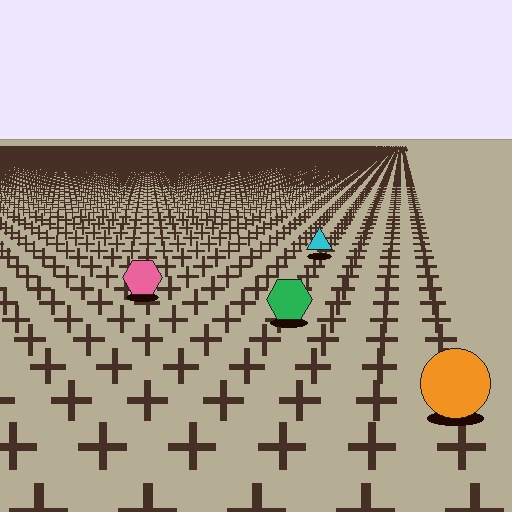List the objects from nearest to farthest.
From nearest to farthest: the orange circle, the green hexagon, the pink hexagon, the cyan triangle.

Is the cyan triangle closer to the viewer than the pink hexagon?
No. The pink hexagon is closer — you can tell from the texture gradient: the ground texture is coarser near it.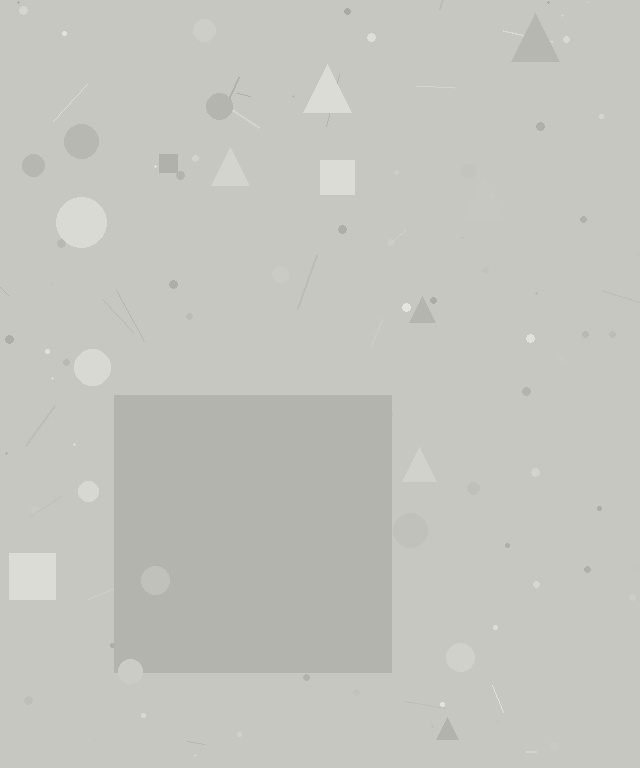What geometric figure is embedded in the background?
A square is embedded in the background.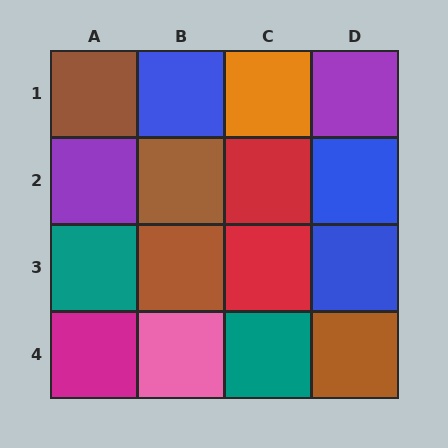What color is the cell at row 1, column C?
Orange.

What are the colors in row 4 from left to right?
Magenta, pink, teal, brown.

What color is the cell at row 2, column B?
Brown.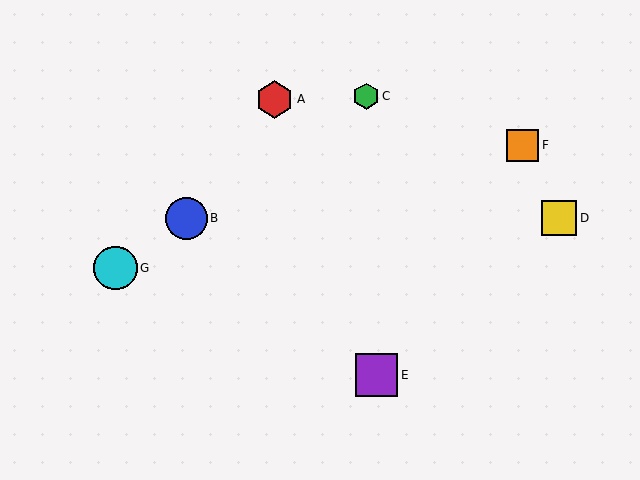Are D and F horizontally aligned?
No, D is at y≈218 and F is at y≈145.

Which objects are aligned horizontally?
Objects B, D are aligned horizontally.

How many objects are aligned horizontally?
2 objects (B, D) are aligned horizontally.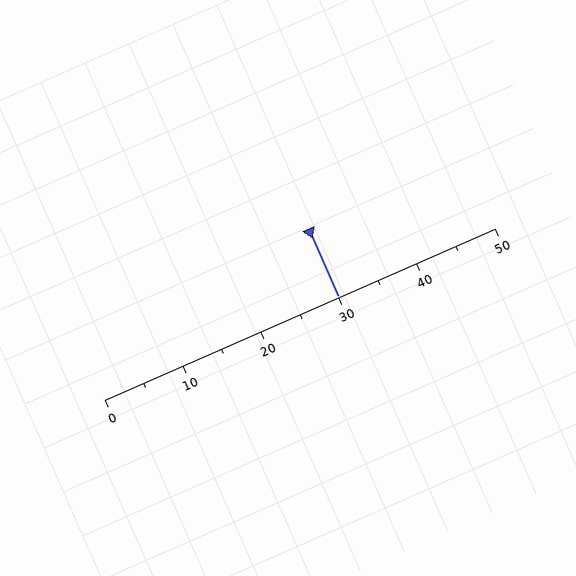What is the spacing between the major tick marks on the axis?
The major ticks are spaced 10 apart.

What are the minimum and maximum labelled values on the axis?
The axis runs from 0 to 50.